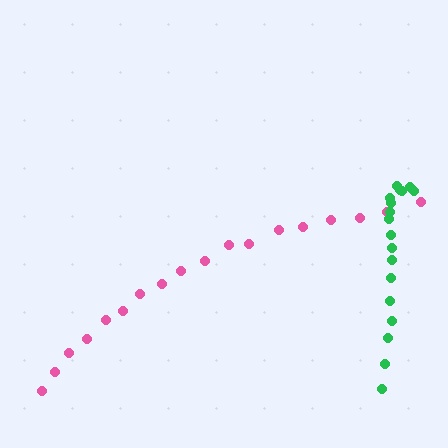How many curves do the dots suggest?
There are 2 distinct paths.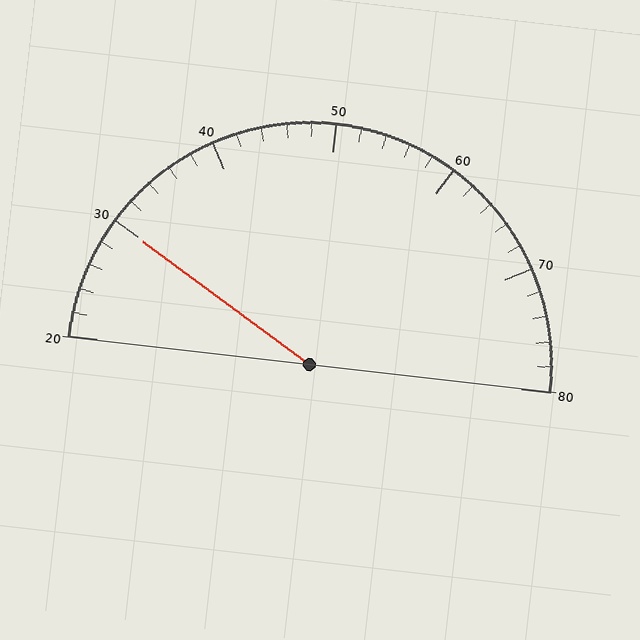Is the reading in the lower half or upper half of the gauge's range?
The reading is in the lower half of the range (20 to 80).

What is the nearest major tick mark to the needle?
The nearest major tick mark is 30.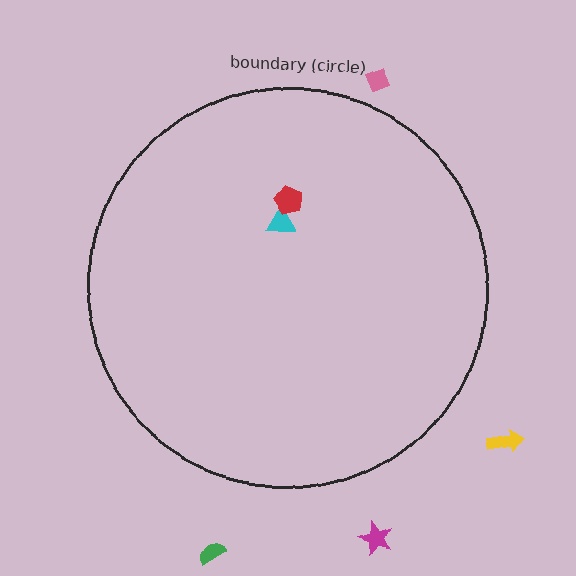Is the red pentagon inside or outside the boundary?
Inside.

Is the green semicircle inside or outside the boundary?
Outside.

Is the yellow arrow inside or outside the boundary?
Outside.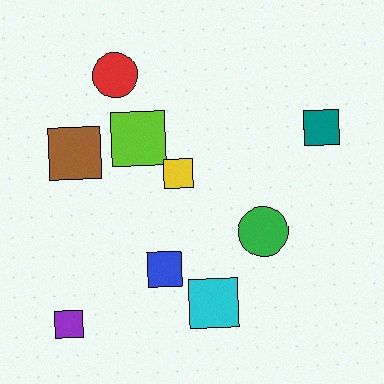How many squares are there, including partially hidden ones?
There are 7 squares.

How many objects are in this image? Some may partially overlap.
There are 9 objects.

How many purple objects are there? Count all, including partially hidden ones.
There is 1 purple object.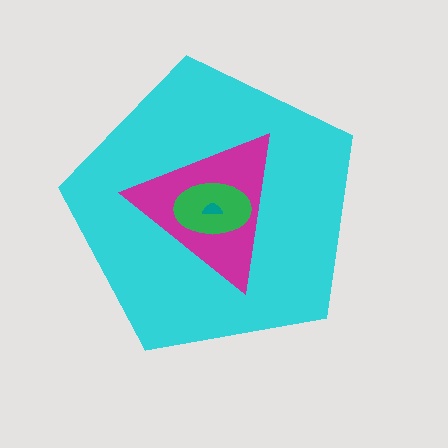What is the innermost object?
The teal semicircle.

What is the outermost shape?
The cyan pentagon.